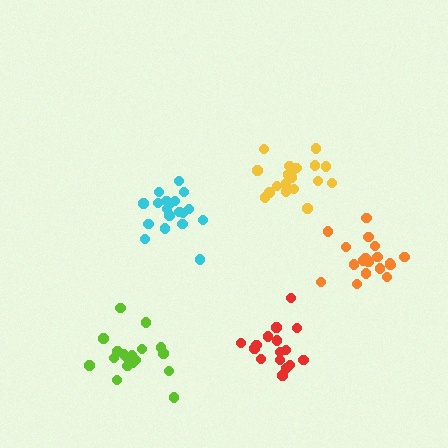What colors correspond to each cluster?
The clusters are colored: lime, red, yellow, cyan, orange.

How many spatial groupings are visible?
There are 5 spatial groupings.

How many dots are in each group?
Group 1: 18 dots, Group 2: 16 dots, Group 3: 20 dots, Group 4: 19 dots, Group 5: 19 dots (92 total).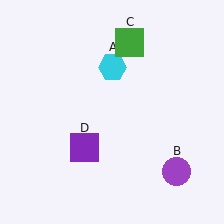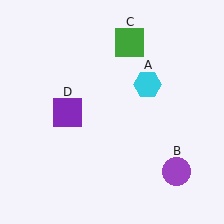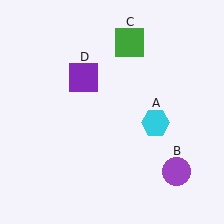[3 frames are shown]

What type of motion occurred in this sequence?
The cyan hexagon (object A), purple square (object D) rotated clockwise around the center of the scene.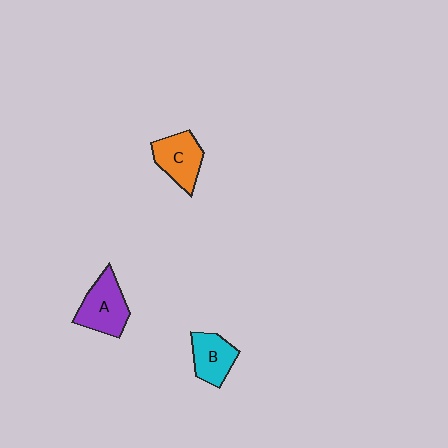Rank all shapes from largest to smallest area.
From largest to smallest: A (purple), C (orange), B (cyan).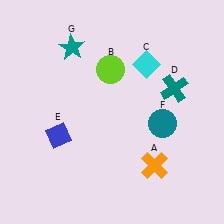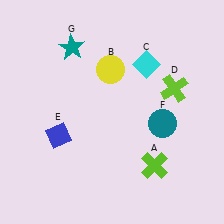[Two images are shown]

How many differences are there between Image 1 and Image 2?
There are 3 differences between the two images.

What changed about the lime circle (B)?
In Image 1, B is lime. In Image 2, it changed to yellow.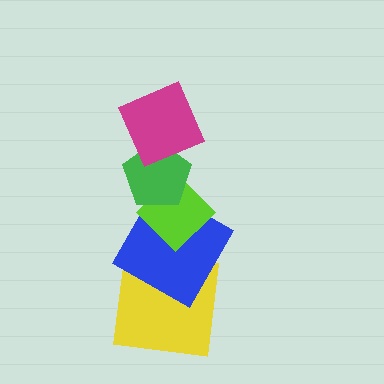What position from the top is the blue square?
The blue square is 4th from the top.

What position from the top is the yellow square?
The yellow square is 5th from the top.